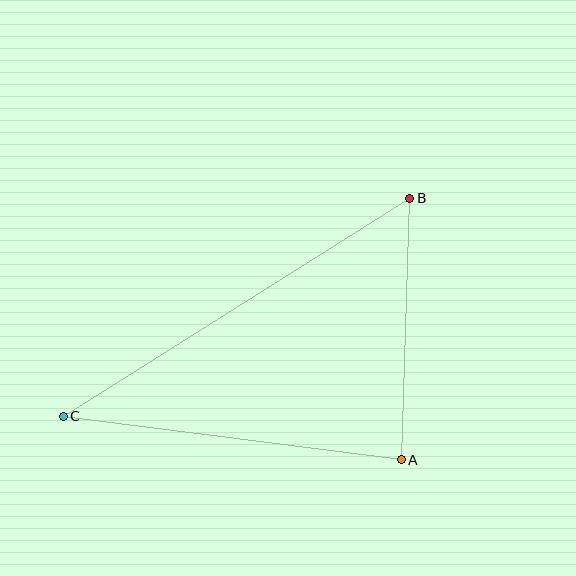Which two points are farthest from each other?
Points B and C are farthest from each other.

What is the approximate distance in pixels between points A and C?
The distance between A and C is approximately 341 pixels.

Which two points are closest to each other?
Points A and B are closest to each other.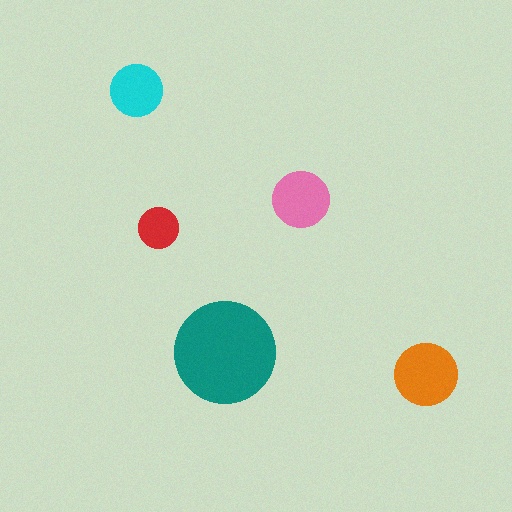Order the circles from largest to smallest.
the teal one, the orange one, the pink one, the cyan one, the red one.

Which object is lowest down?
The orange circle is bottommost.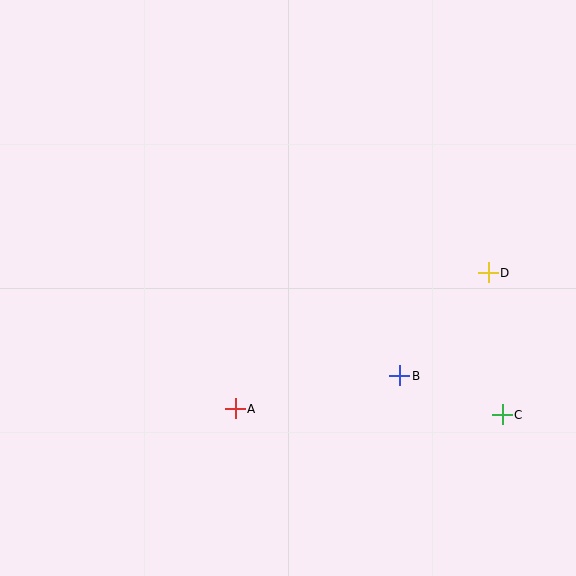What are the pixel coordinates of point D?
Point D is at (488, 273).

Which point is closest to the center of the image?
Point A at (235, 409) is closest to the center.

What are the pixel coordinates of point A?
Point A is at (235, 409).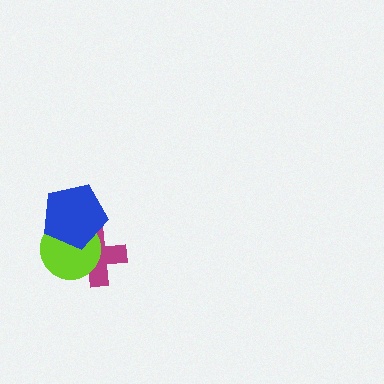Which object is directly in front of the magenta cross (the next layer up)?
The lime circle is directly in front of the magenta cross.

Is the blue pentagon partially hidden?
No, no other shape covers it.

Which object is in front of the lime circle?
The blue pentagon is in front of the lime circle.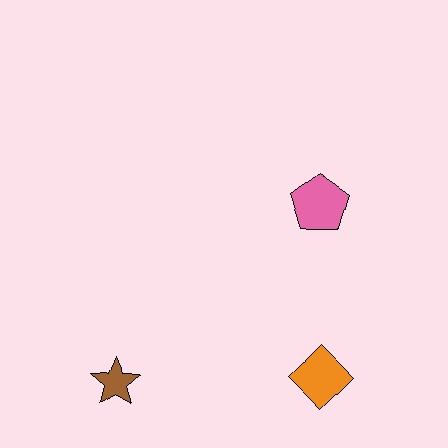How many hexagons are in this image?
There are no hexagons.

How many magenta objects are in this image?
There are no magenta objects.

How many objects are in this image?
There are 3 objects.